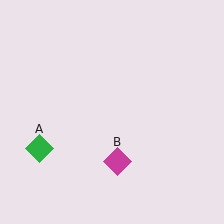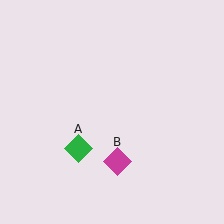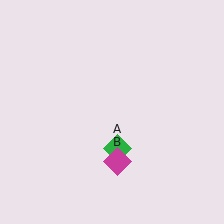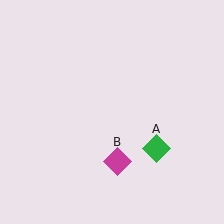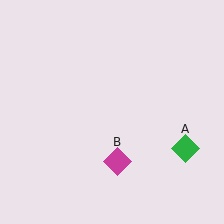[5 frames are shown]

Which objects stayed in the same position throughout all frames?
Magenta diamond (object B) remained stationary.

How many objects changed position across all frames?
1 object changed position: green diamond (object A).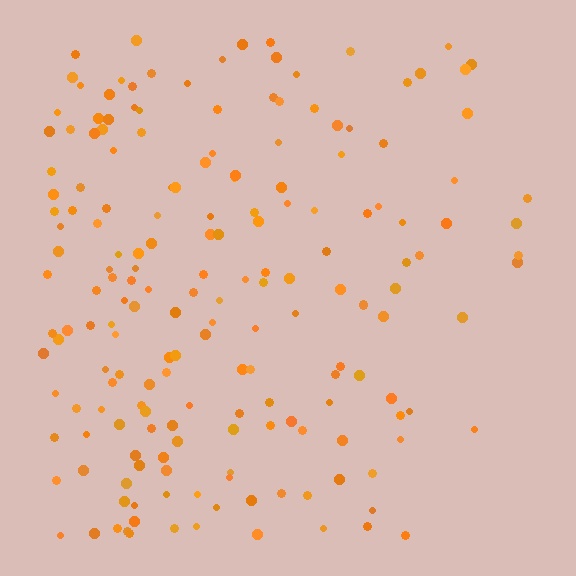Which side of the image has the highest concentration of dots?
The left.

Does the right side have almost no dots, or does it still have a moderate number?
Still a moderate number, just noticeably fewer than the left.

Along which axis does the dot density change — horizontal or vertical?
Horizontal.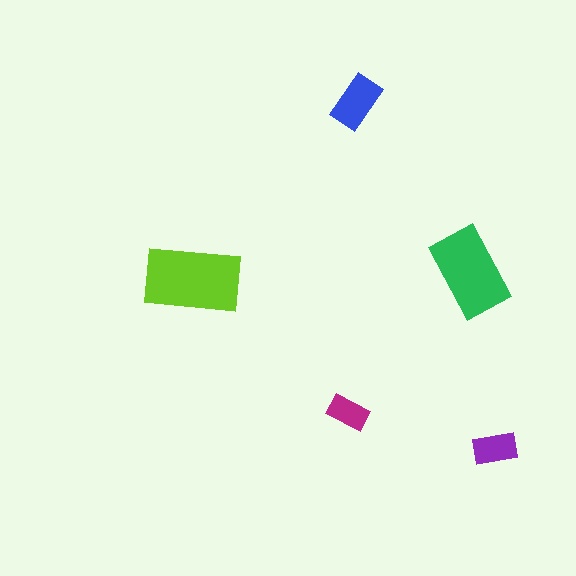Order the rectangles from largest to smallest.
the lime one, the green one, the blue one, the purple one, the magenta one.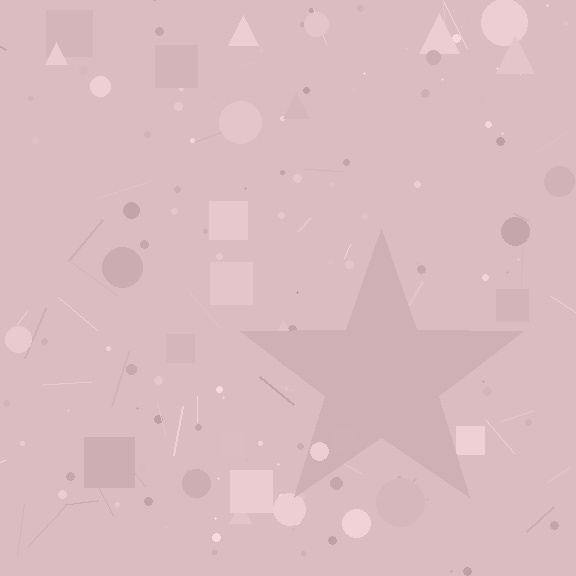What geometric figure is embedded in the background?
A star is embedded in the background.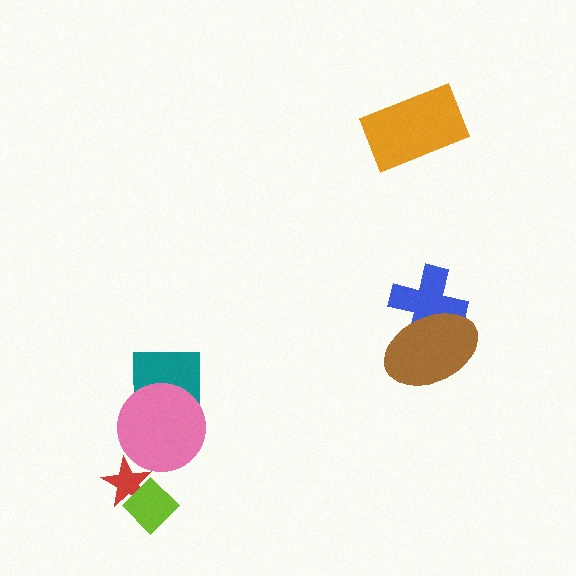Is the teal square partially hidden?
Yes, it is partially covered by another shape.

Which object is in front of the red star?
The lime diamond is in front of the red star.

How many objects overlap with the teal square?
1 object overlaps with the teal square.